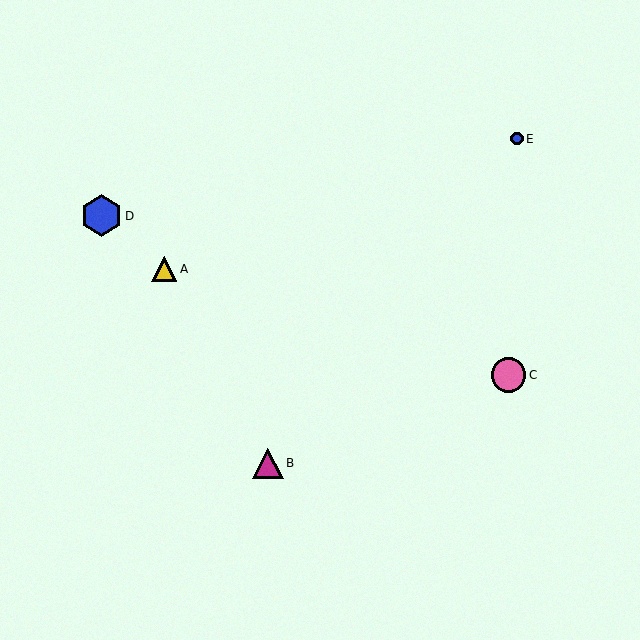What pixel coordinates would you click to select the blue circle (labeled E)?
Click at (517, 139) to select the blue circle E.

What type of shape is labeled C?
Shape C is a pink circle.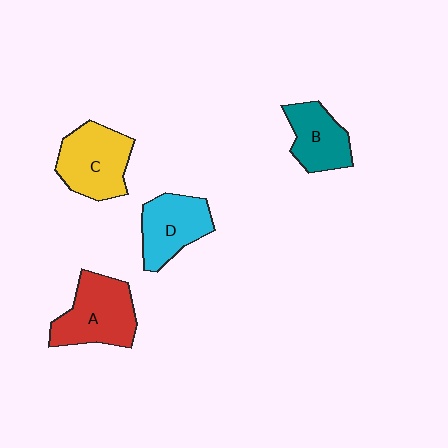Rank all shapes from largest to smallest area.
From largest to smallest: A (red), C (yellow), D (cyan), B (teal).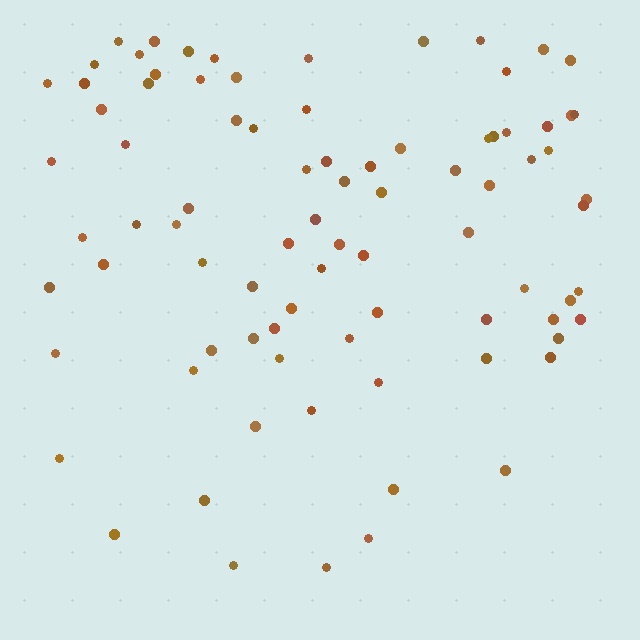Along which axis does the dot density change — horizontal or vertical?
Vertical.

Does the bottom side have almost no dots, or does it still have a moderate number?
Still a moderate number, just noticeably fewer than the top.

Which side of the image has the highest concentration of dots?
The top.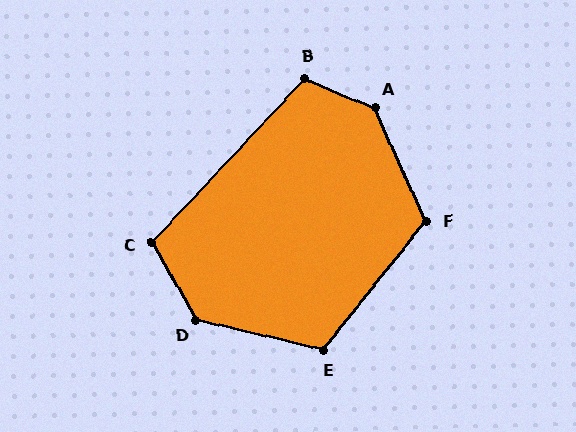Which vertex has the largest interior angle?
A, at approximately 137 degrees.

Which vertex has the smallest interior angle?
C, at approximately 107 degrees.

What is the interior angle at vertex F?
Approximately 117 degrees (obtuse).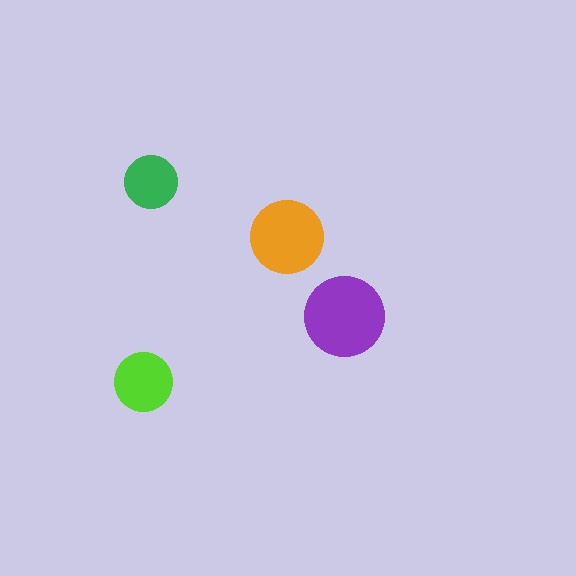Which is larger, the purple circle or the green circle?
The purple one.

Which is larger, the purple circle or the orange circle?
The purple one.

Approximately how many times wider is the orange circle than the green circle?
About 1.5 times wider.